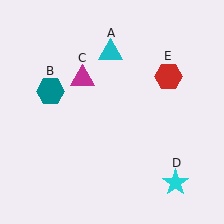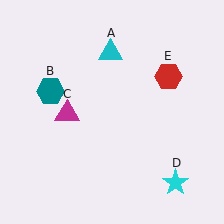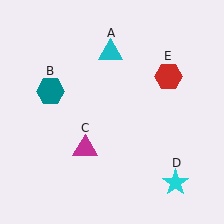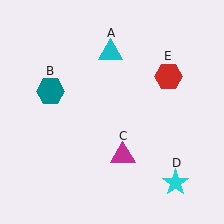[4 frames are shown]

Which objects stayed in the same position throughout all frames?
Cyan triangle (object A) and teal hexagon (object B) and cyan star (object D) and red hexagon (object E) remained stationary.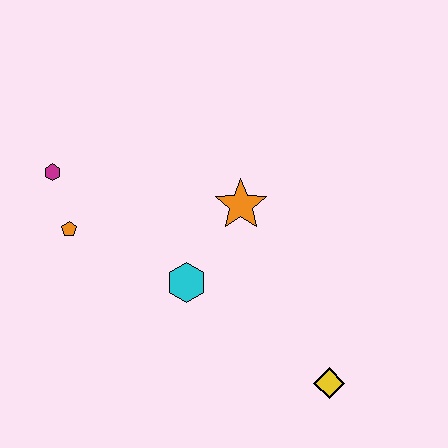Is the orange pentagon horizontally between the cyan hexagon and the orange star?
No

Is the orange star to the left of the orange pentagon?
No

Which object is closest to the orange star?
The cyan hexagon is closest to the orange star.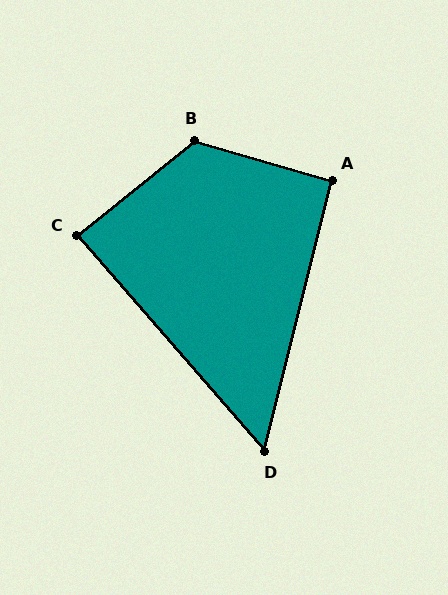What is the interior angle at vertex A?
Approximately 92 degrees (approximately right).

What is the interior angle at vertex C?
Approximately 88 degrees (approximately right).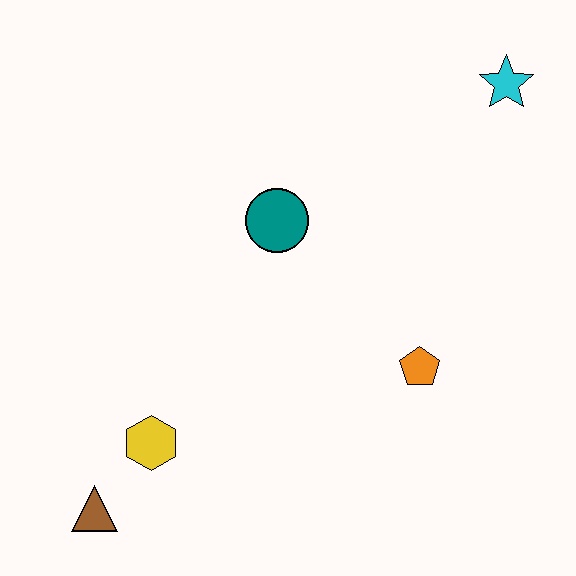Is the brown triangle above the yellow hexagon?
No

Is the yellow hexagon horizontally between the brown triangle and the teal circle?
Yes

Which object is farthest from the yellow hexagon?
The cyan star is farthest from the yellow hexagon.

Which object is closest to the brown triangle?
The yellow hexagon is closest to the brown triangle.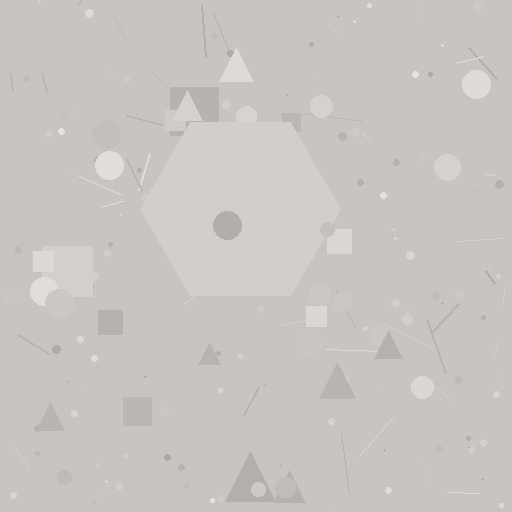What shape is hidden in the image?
A hexagon is hidden in the image.